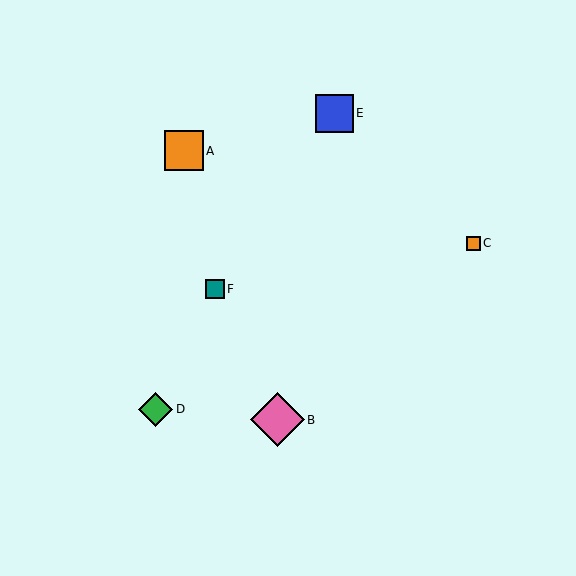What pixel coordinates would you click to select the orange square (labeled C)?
Click at (473, 243) to select the orange square C.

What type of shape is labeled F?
Shape F is a teal square.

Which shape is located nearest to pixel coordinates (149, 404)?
The green diamond (labeled D) at (156, 409) is nearest to that location.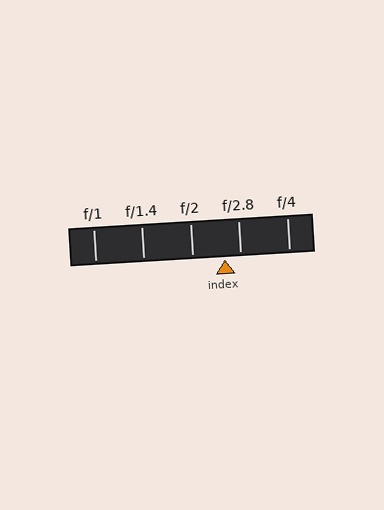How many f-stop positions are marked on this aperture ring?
There are 5 f-stop positions marked.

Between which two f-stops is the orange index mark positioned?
The index mark is between f/2 and f/2.8.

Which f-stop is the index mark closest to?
The index mark is closest to f/2.8.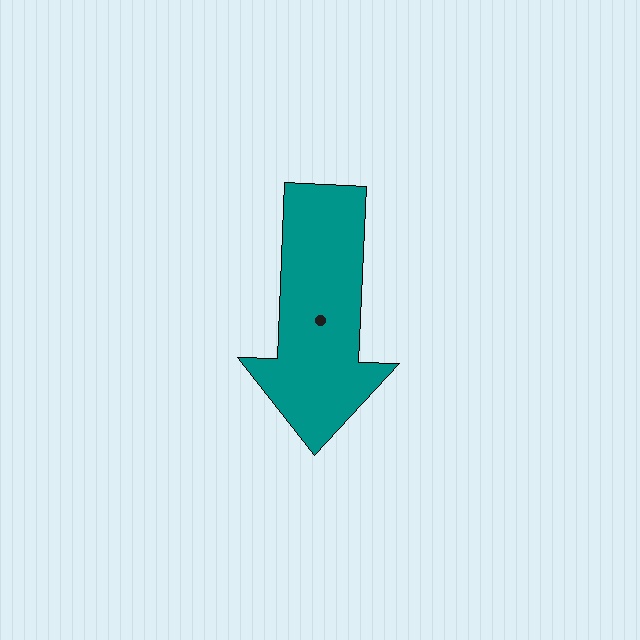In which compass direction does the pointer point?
South.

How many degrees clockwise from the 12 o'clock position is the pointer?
Approximately 182 degrees.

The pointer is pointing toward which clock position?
Roughly 6 o'clock.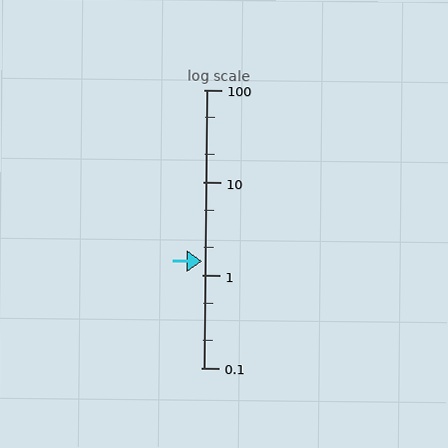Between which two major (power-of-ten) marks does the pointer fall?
The pointer is between 1 and 10.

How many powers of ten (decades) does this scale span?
The scale spans 3 decades, from 0.1 to 100.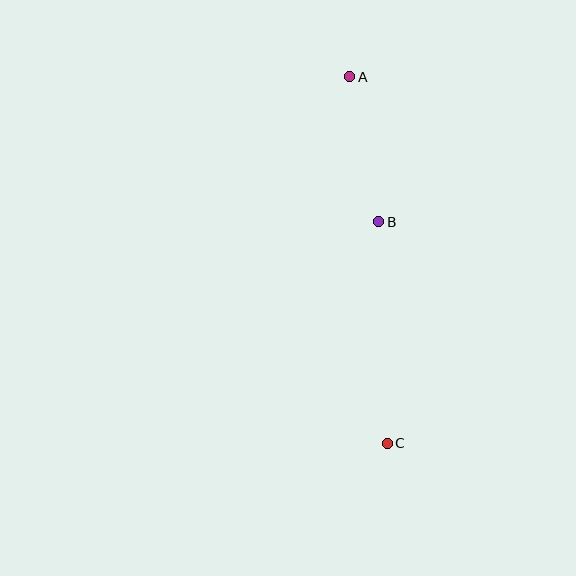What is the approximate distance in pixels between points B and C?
The distance between B and C is approximately 222 pixels.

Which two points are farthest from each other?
Points A and C are farthest from each other.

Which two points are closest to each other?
Points A and B are closest to each other.